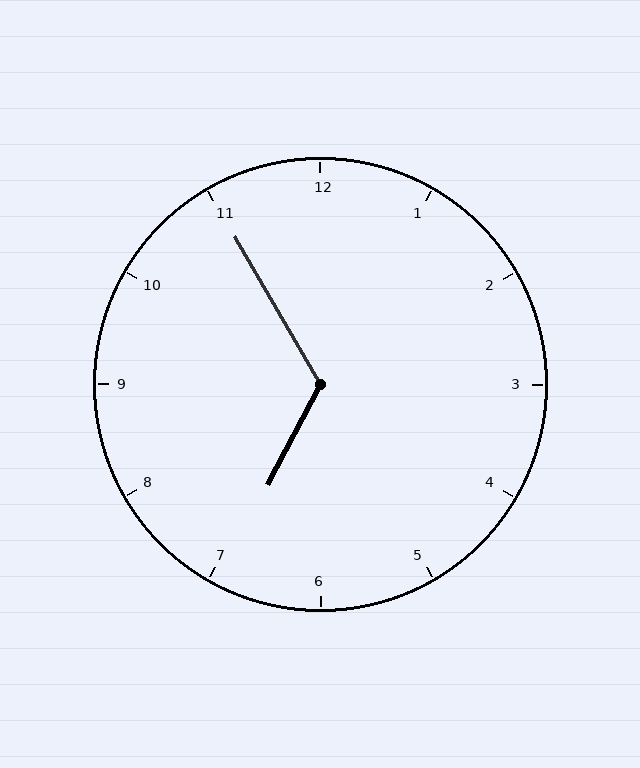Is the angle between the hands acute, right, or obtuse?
It is obtuse.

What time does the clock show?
6:55.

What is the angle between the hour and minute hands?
Approximately 122 degrees.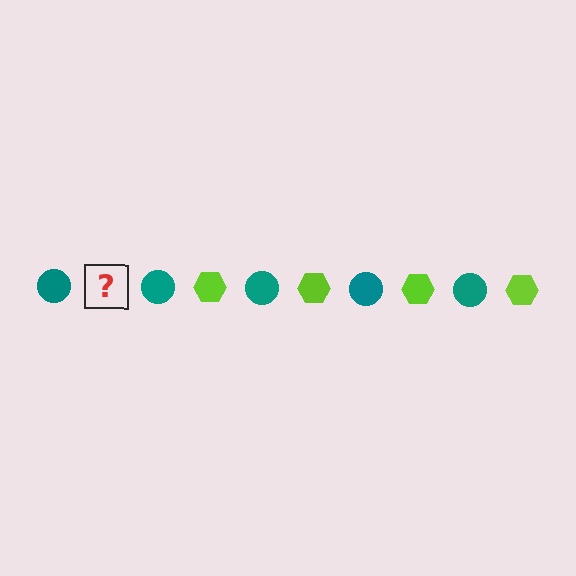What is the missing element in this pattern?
The missing element is a lime hexagon.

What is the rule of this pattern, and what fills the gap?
The rule is that the pattern alternates between teal circle and lime hexagon. The gap should be filled with a lime hexagon.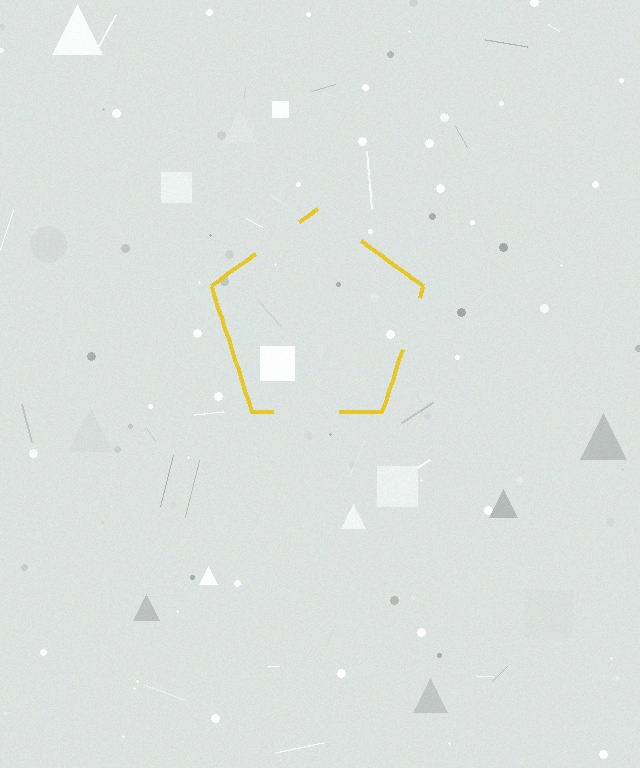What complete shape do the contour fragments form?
The contour fragments form a pentagon.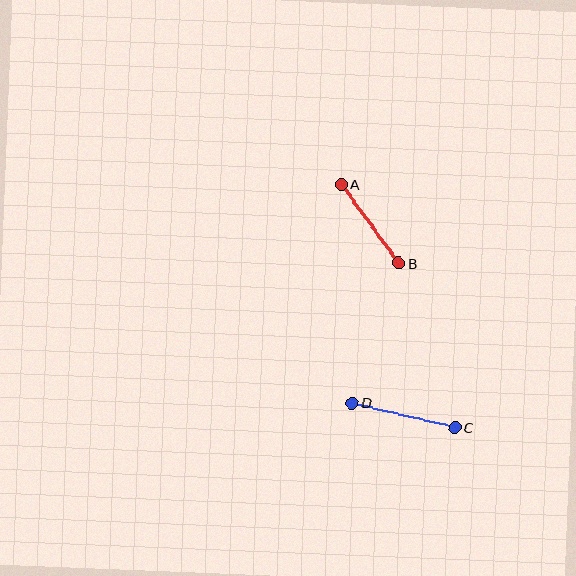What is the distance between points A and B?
The distance is approximately 98 pixels.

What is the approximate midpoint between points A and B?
The midpoint is at approximately (370, 224) pixels.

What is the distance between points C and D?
The distance is approximately 105 pixels.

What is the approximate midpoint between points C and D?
The midpoint is at approximately (403, 415) pixels.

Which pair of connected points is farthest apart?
Points C and D are farthest apart.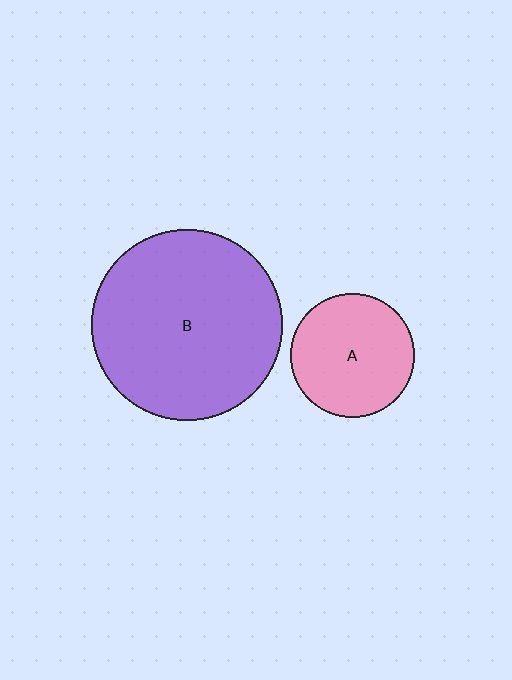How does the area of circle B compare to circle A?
Approximately 2.3 times.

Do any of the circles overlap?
No, none of the circles overlap.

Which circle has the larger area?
Circle B (purple).